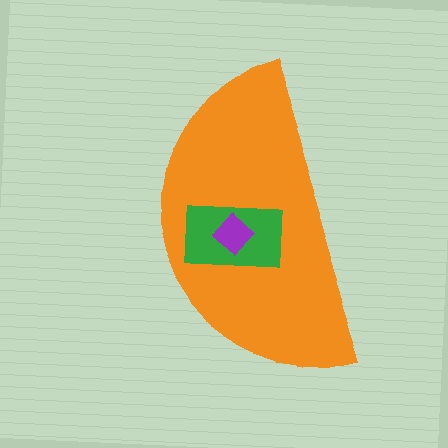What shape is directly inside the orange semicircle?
The green rectangle.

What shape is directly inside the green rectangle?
The purple diamond.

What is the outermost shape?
The orange semicircle.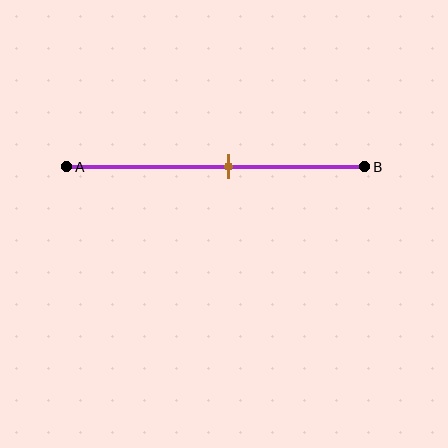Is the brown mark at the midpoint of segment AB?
No, the mark is at about 55% from A, not at the 50% midpoint.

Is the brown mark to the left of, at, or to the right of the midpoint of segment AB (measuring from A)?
The brown mark is to the right of the midpoint of segment AB.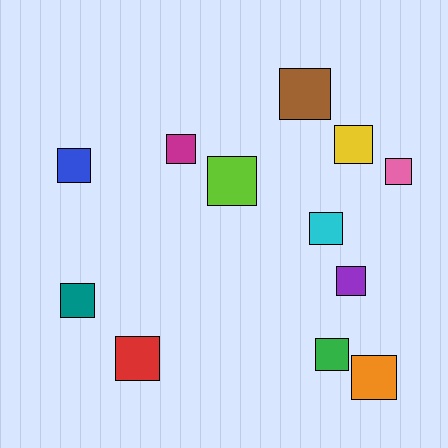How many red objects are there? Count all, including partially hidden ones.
There is 1 red object.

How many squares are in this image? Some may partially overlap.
There are 12 squares.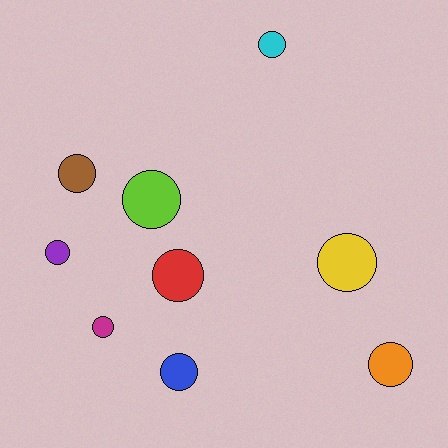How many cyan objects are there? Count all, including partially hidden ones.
There is 1 cyan object.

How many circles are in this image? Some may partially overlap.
There are 9 circles.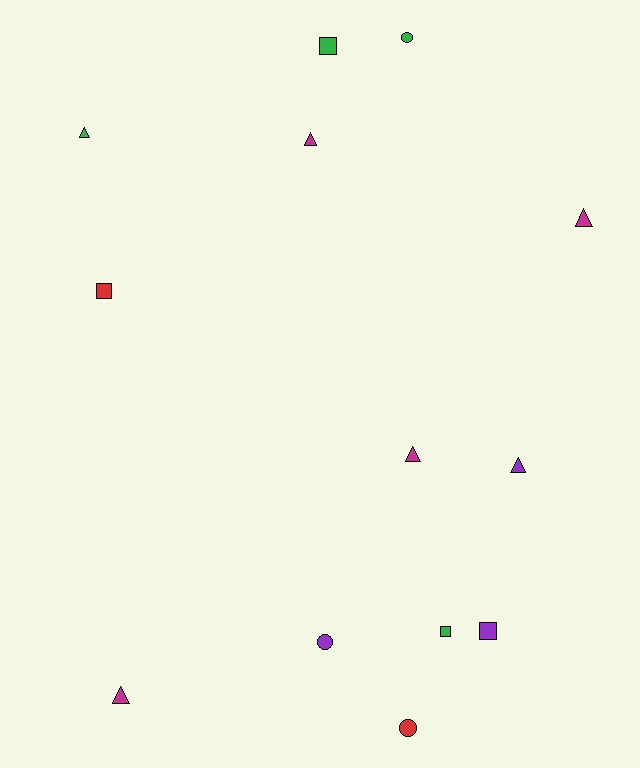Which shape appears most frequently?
Triangle, with 6 objects.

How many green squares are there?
There are 2 green squares.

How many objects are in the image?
There are 13 objects.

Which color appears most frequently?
Green, with 4 objects.